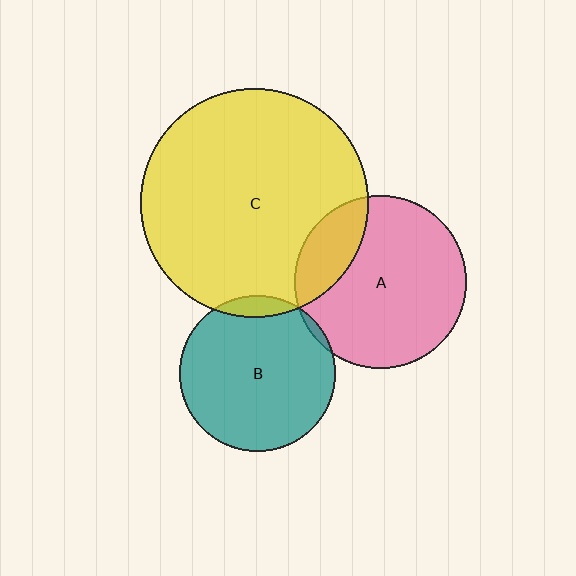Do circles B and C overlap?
Yes.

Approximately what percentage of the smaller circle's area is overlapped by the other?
Approximately 5%.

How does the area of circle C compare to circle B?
Approximately 2.1 times.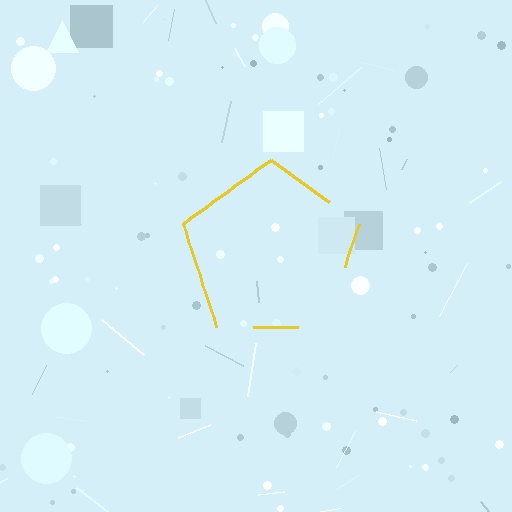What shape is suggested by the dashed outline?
The dashed outline suggests a pentagon.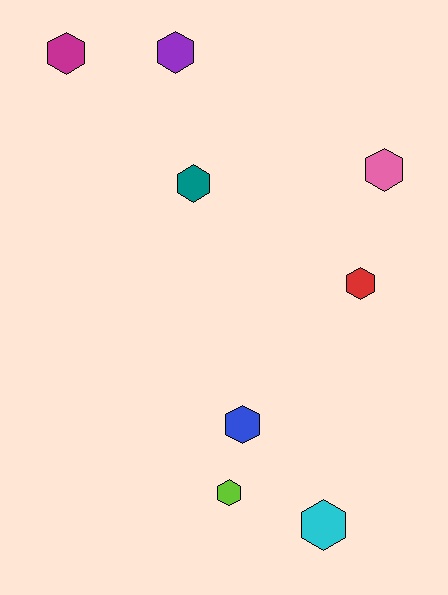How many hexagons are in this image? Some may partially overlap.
There are 8 hexagons.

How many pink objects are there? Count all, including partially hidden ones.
There is 1 pink object.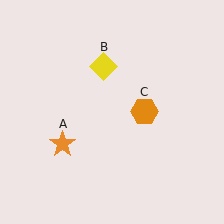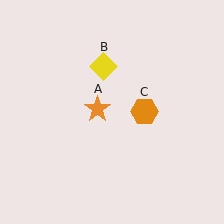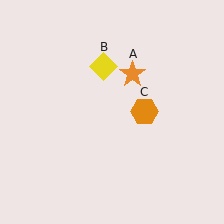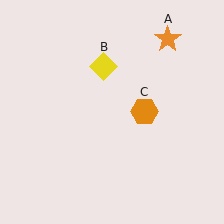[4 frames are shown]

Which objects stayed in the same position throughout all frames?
Yellow diamond (object B) and orange hexagon (object C) remained stationary.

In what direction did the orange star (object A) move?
The orange star (object A) moved up and to the right.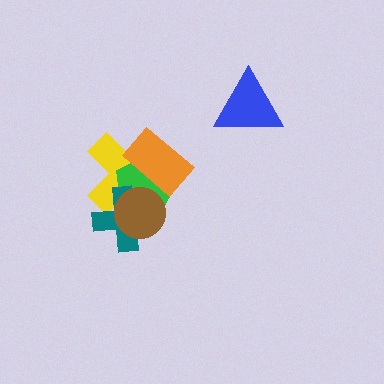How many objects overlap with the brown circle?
3 objects overlap with the brown circle.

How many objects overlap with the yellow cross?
4 objects overlap with the yellow cross.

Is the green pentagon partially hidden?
Yes, it is partially covered by another shape.